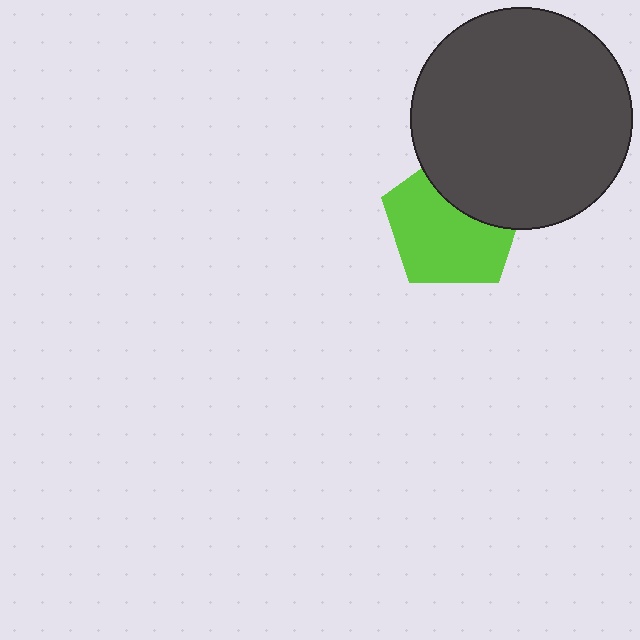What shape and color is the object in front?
The object in front is a dark gray circle.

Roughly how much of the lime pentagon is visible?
Most of it is visible (roughly 66%).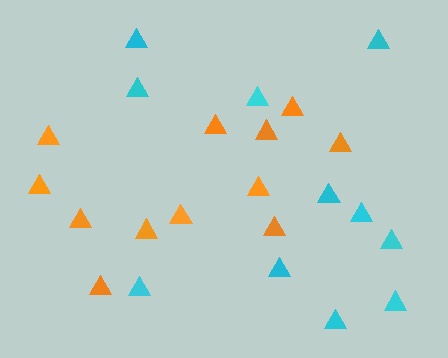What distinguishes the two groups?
There are 2 groups: one group of cyan triangles (11) and one group of orange triangles (12).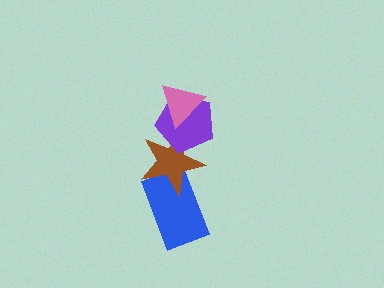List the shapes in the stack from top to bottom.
From top to bottom: the pink triangle, the purple pentagon, the brown star, the blue rectangle.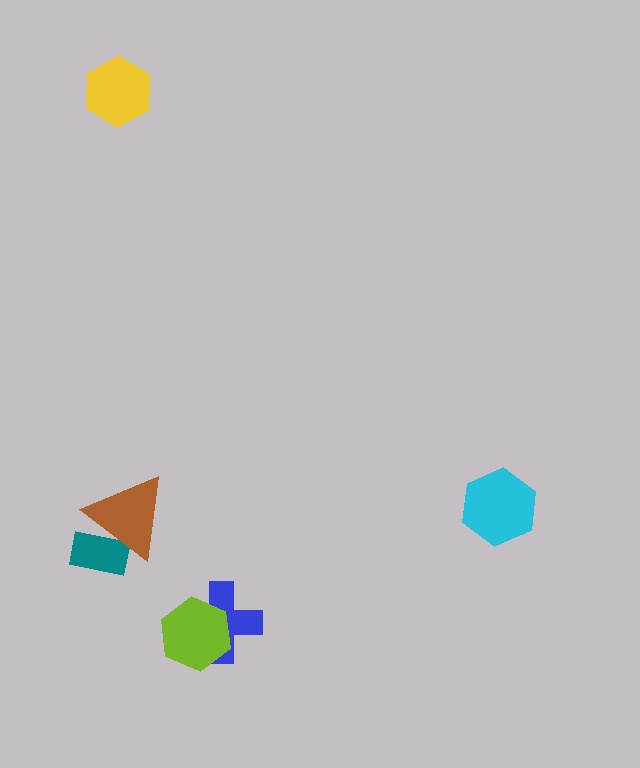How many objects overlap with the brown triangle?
1 object overlaps with the brown triangle.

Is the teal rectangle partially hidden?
Yes, it is partially covered by another shape.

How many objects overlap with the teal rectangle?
1 object overlaps with the teal rectangle.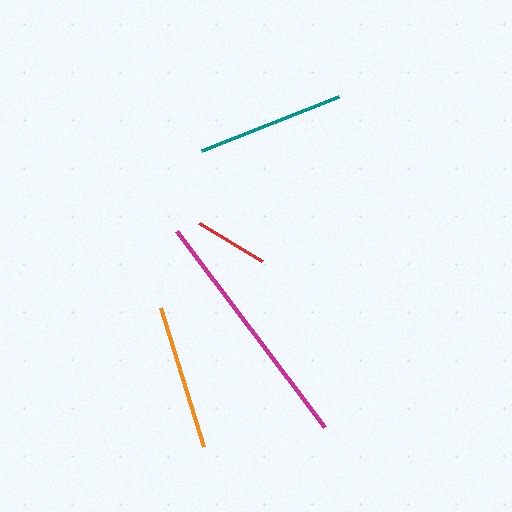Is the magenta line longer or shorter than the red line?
The magenta line is longer than the red line.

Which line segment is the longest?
The magenta line is the longest at approximately 245 pixels.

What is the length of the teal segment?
The teal segment is approximately 147 pixels long.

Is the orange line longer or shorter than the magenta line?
The magenta line is longer than the orange line.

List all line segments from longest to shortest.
From longest to shortest: magenta, teal, orange, red.